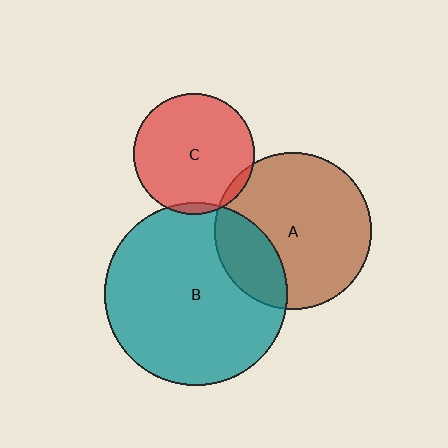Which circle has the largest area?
Circle B (teal).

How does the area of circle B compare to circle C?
Approximately 2.3 times.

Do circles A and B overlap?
Yes.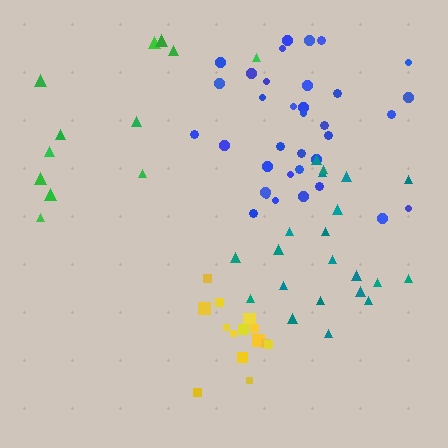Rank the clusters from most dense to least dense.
yellow, blue, teal, green.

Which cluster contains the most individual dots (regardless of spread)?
Blue (35).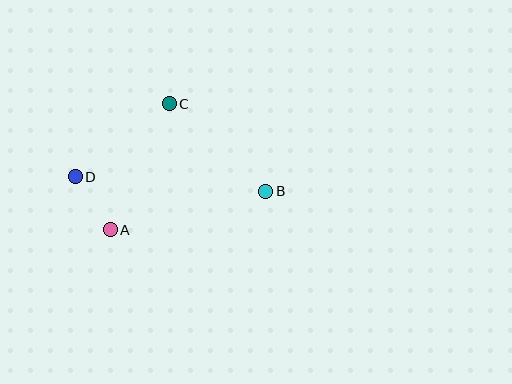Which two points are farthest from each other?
Points B and D are farthest from each other.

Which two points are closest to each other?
Points A and D are closest to each other.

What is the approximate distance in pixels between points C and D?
The distance between C and D is approximately 119 pixels.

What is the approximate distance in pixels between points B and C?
The distance between B and C is approximately 130 pixels.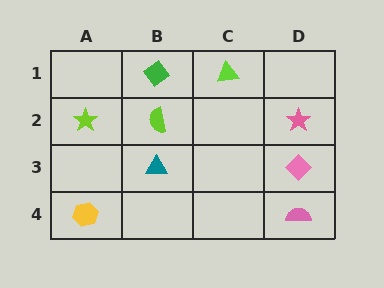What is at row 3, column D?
A pink diamond.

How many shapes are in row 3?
2 shapes.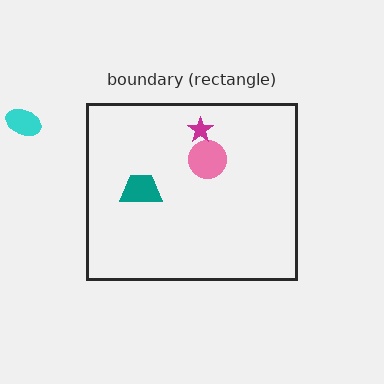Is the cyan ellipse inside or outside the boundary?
Outside.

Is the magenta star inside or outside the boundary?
Inside.